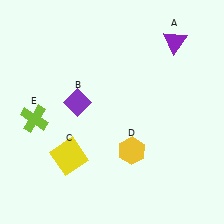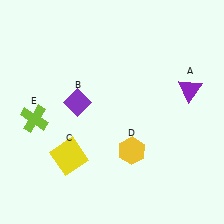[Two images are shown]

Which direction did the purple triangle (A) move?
The purple triangle (A) moved down.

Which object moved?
The purple triangle (A) moved down.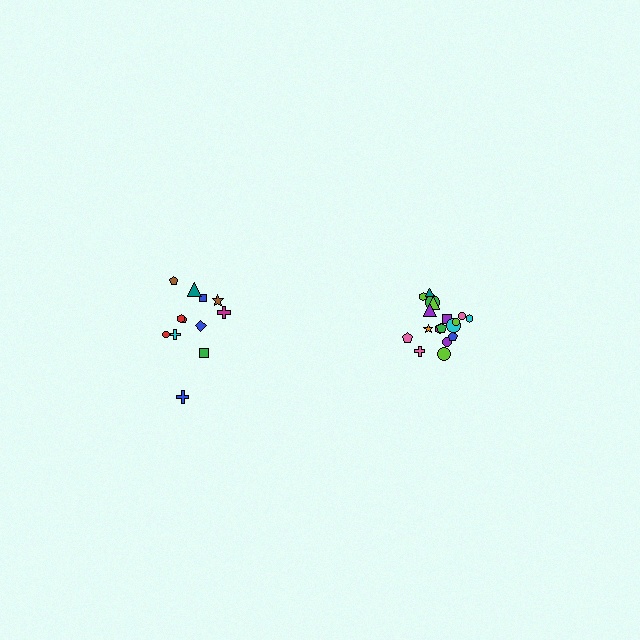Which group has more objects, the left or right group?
The right group.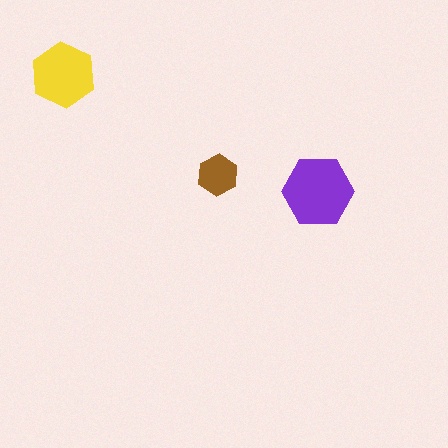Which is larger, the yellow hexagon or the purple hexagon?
The purple one.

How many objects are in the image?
There are 3 objects in the image.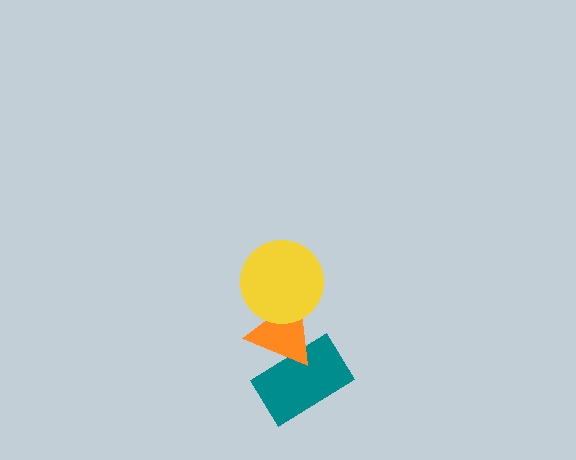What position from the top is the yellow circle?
The yellow circle is 1st from the top.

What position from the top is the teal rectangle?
The teal rectangle is 3rd from the top.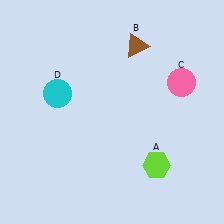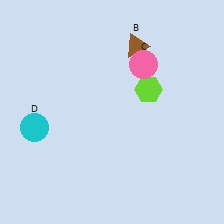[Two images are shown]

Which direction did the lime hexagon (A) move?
The lime hexagon (A) moved up.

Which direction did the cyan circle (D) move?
The cyan circle (D) moved down.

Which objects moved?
The objects that moved are: the lime hexagon (A), the pink circle (C), the cyan circle (D).